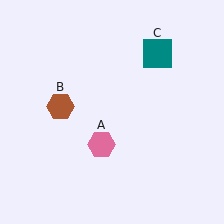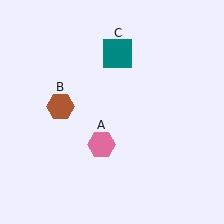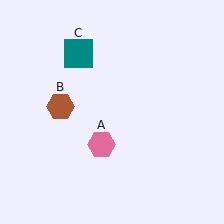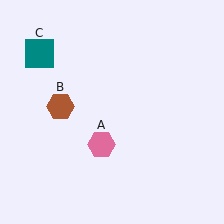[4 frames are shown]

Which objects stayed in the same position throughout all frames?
Pink hexagon (object A) and brown hexagon (object B) remained stationary.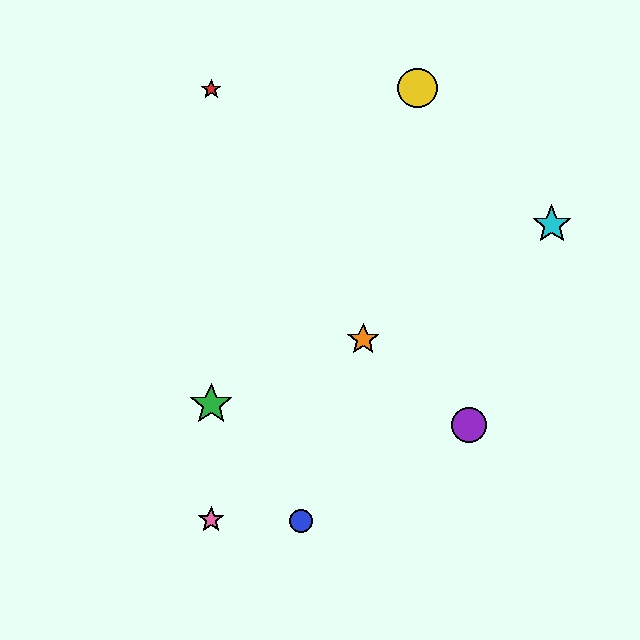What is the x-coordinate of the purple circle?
The purple circle is at x≈469.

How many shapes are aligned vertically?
3 shapes (the red star, the green star, the pink star) are aligned vertically.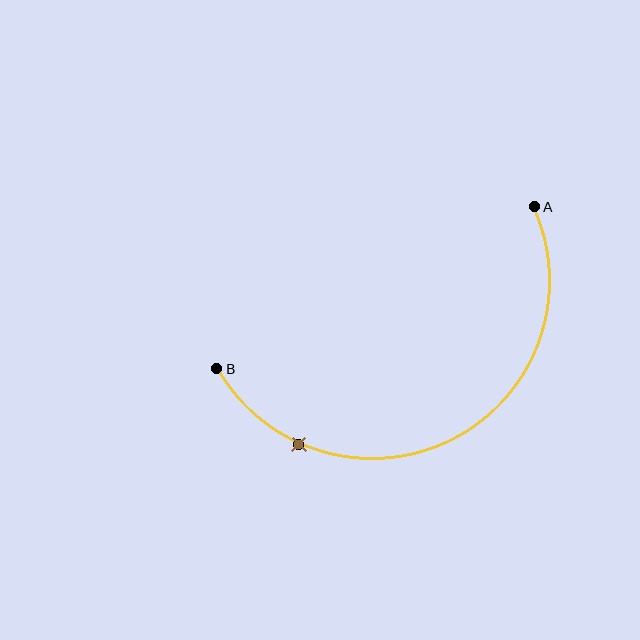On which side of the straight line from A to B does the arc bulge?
The arc bulges below the straight line connecting A and B.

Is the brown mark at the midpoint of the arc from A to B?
No. The brown mark lies on the arc but is closer to endpoint B. The arc midpoint would be at the point on the curve equidistant along the arc from both A and B.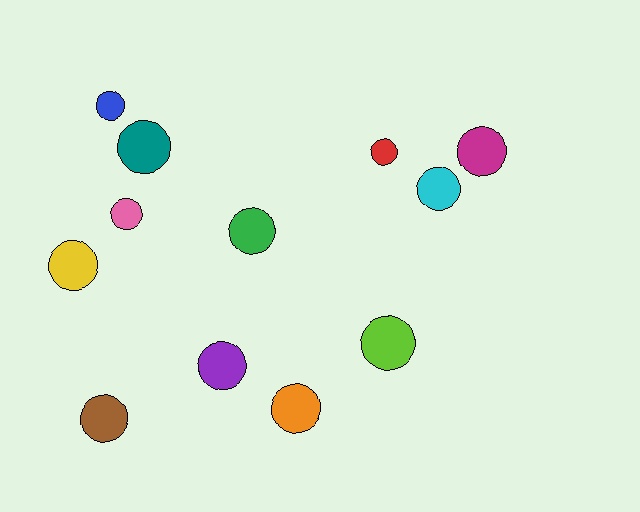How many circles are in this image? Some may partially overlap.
There are 12 circles.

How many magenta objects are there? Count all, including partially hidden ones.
There is 1 magenta object.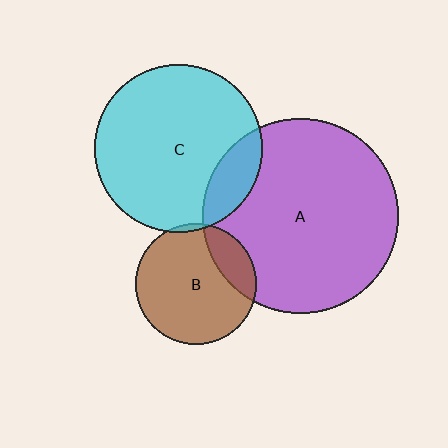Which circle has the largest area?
Circle A (purple).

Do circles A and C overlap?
Yes.